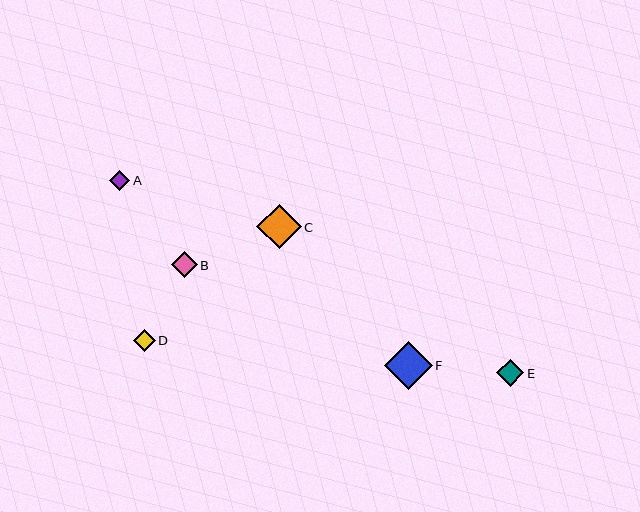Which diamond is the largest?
Diamond F is the largest with a size of approximately 48 pixels.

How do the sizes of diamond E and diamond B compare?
Diamond E and diamond B are approximately the same size.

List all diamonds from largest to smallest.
From largest to smallest: F, C, E, B, D, A.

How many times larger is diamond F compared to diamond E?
Diamond F is approximately 1.8 times the size of diamond E.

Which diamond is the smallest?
Diamond A is the smallest with a size of approximately 20 pixels.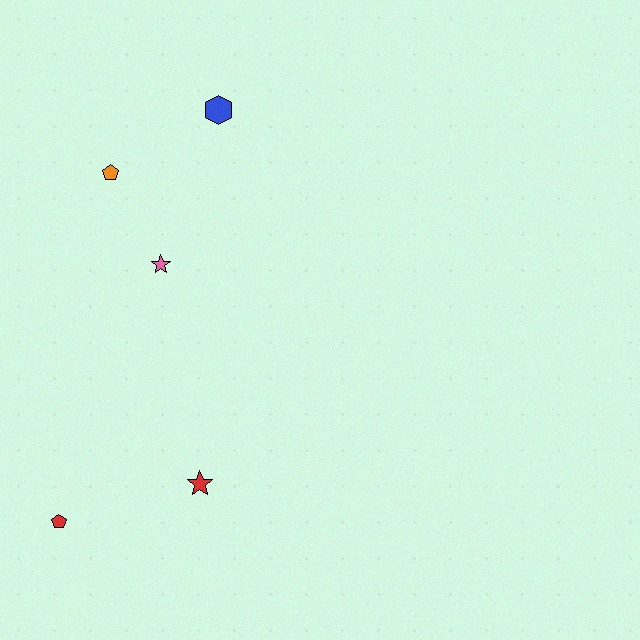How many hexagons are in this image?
There is 1 hexagon.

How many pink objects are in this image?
There is 1 pink object.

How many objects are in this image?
There are 5 objects.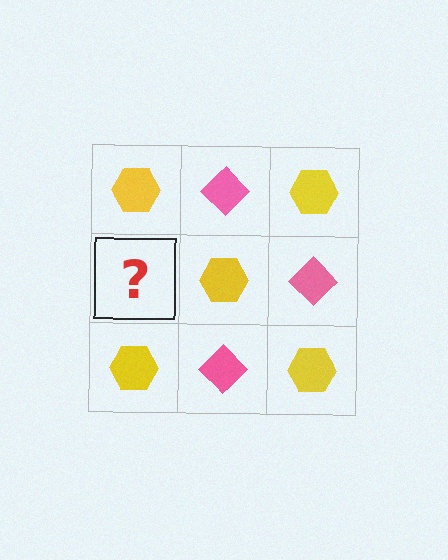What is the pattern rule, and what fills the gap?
The rule is that it alternates yellow hexagon and pink diamond in a checkerboard pattern. The gap should be filled with a pink diamond.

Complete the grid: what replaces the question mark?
The question mark should be replaced with a pink diamond.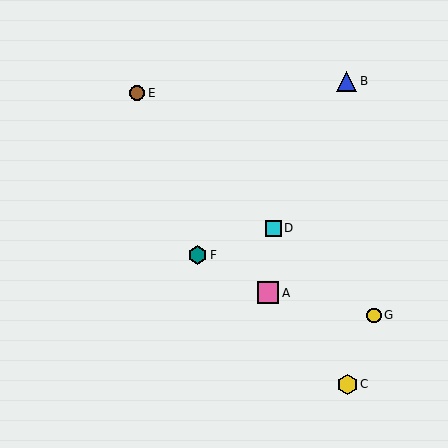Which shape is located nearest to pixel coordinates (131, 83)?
The brown circle (labeled E) at (137, 93) is nearest to that location.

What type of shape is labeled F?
Shape F is a teal hexagon.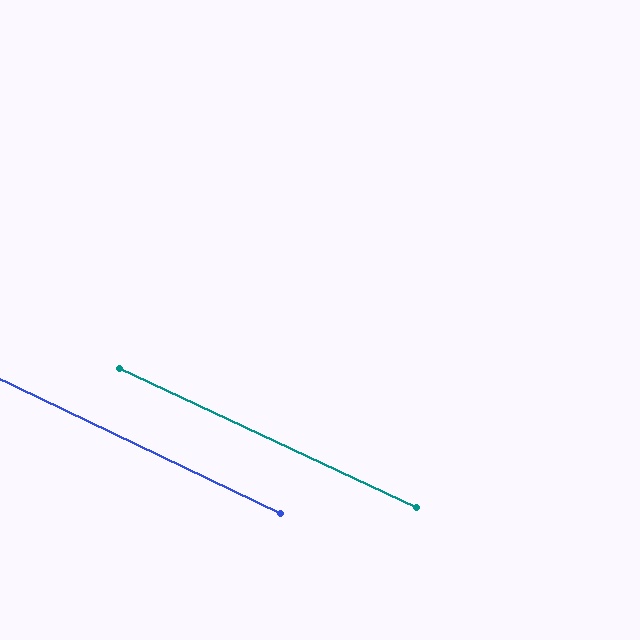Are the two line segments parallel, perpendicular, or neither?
Parallel — their directions differ by only 0.6°.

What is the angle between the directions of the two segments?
Approximately 1 degree.